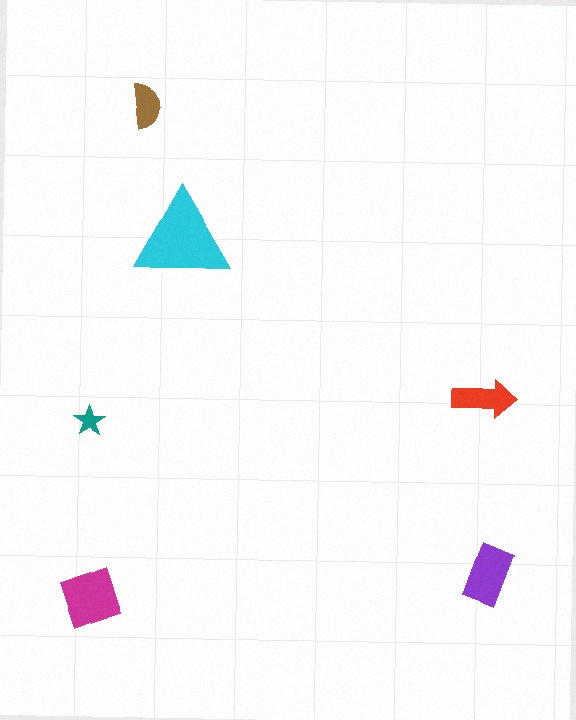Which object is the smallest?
The teal star.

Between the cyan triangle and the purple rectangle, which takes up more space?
The cyan triangle.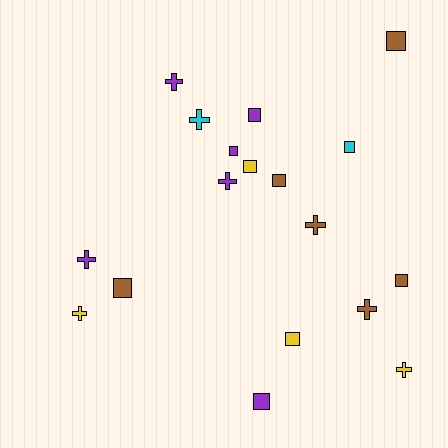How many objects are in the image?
There are 18 objects.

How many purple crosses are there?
There are 3 purple crosses.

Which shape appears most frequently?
Square, with 10 objects.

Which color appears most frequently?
Purple, with 6 objects.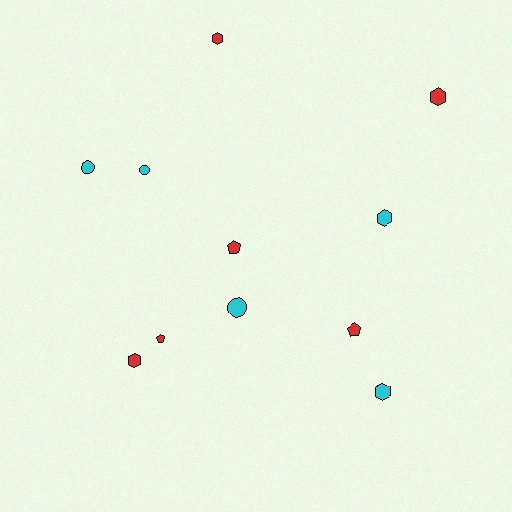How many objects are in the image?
There are 11 objects.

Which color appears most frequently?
Red, with 6 objects.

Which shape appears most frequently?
Hexagon, with 5 objects.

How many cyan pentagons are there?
There are no cyan pentagons.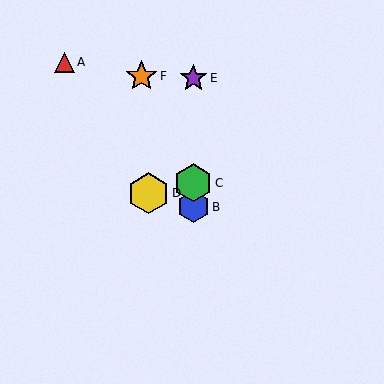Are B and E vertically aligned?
Yes, both are at x≈193.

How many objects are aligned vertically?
3 objects (B, C, E) are aligned vertically.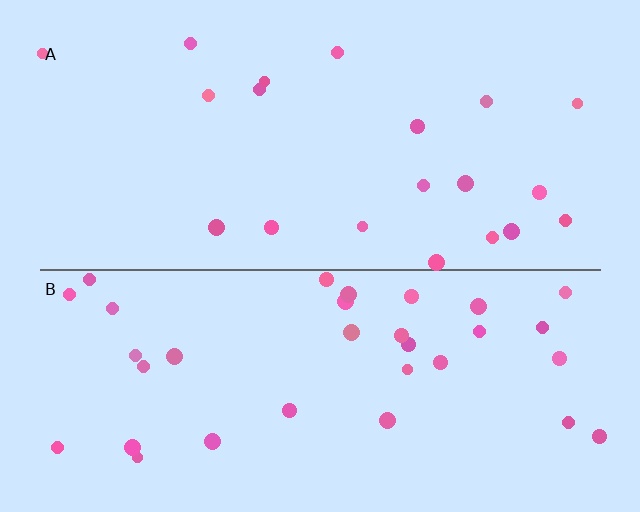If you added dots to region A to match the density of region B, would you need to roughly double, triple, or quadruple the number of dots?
Approximately double.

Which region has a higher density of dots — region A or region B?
B (the bottom).